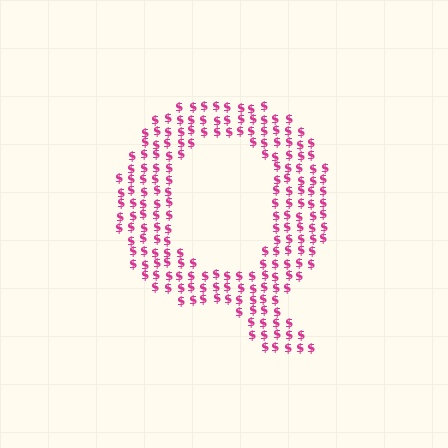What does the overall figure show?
The overall figure shows the letter Q.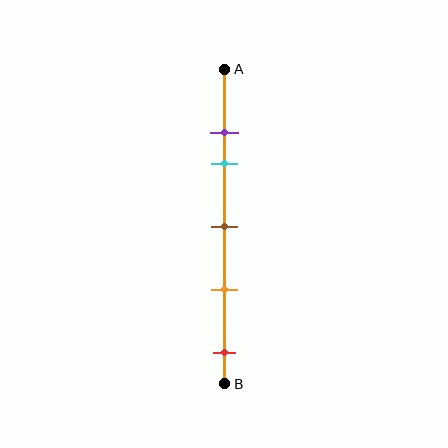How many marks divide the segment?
There are 5 marks dividing the segment.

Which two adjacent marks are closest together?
The purple and cyan marks are the closest adjacent pair.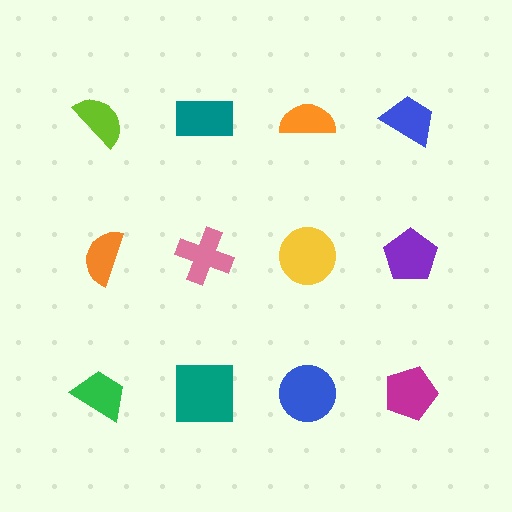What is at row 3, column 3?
A blue circle.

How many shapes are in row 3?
4 shapes.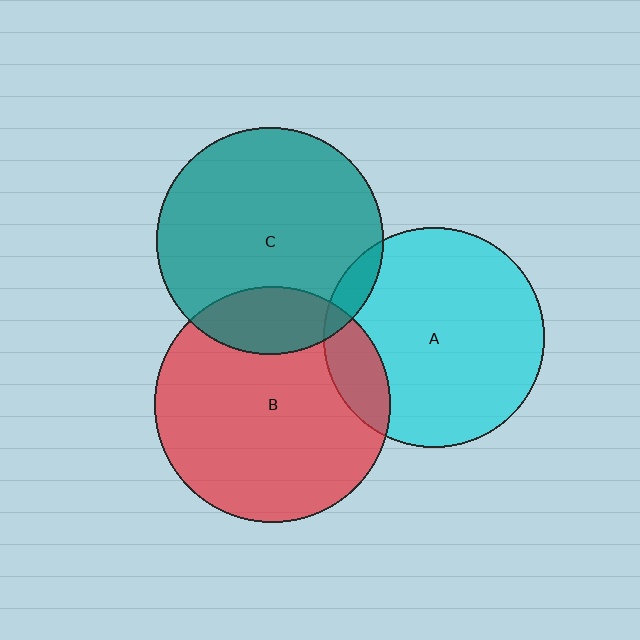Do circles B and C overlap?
Yes.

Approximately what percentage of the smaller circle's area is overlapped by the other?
Approximately 20%.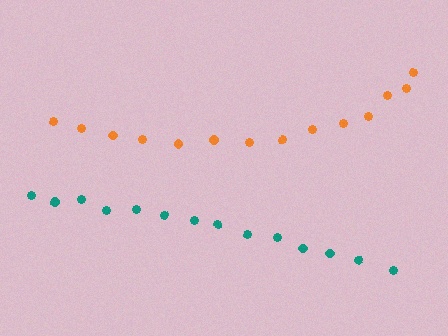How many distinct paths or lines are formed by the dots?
There are 2 distinct paths.